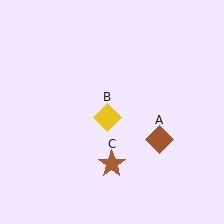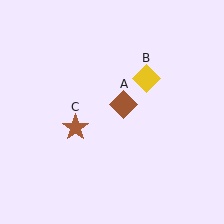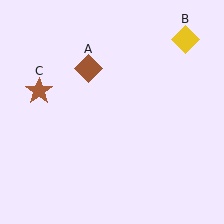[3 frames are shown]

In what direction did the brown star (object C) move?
The brown star (object C) moved up and to the left.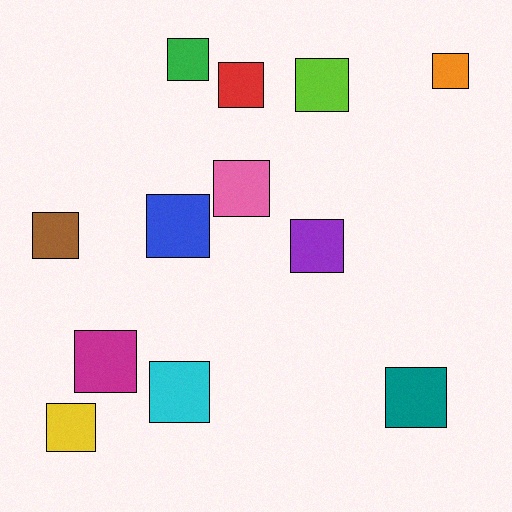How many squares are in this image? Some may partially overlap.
There are 12 squares.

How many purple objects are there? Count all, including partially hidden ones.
There is 1 purple object.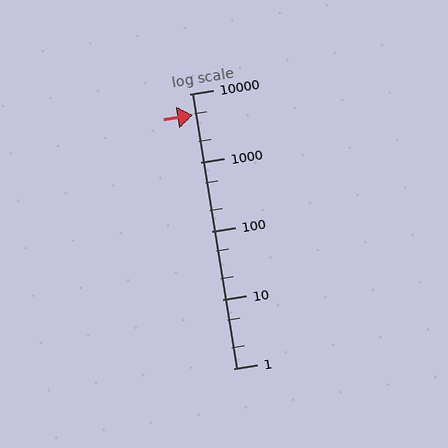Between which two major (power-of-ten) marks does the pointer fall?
The pointer is between 1000 and 10000.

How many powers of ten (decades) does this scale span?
The scale spans 4 decades, from 1 to 10000.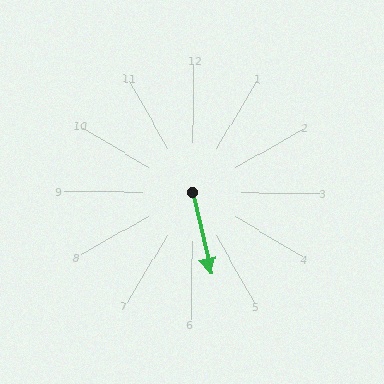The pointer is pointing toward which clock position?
Roughly 6 o'clock.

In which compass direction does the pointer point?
South.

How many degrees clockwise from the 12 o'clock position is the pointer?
Approximately 167 degrees.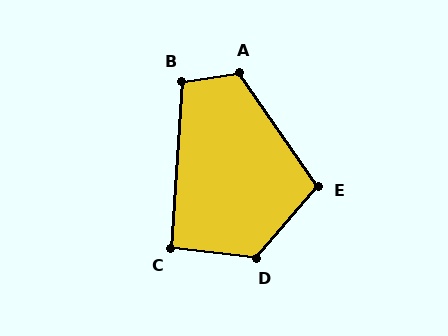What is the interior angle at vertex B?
Approximately 102 degrees (obtuse).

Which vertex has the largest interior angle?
D, at approximately 124 degrees.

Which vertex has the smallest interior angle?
C, at approximately 93 degrees.